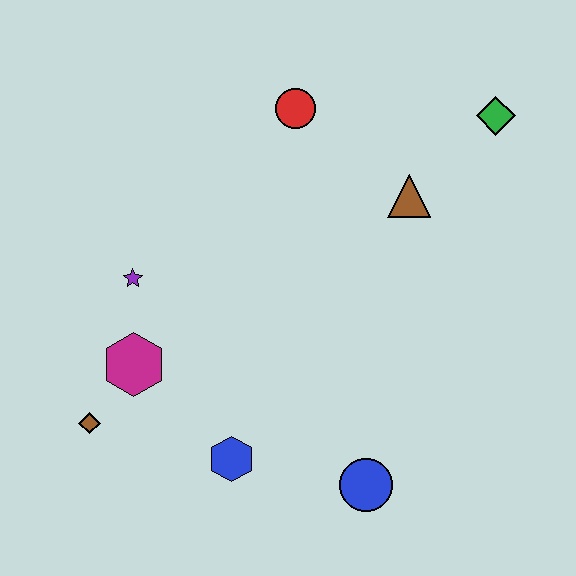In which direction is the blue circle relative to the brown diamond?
The blue circle is to the right of the brown diamond.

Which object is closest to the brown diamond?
The magenta hexagon is closest to the brown diamond.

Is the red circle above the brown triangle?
Yes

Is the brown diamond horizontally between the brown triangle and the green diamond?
No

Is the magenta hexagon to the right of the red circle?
No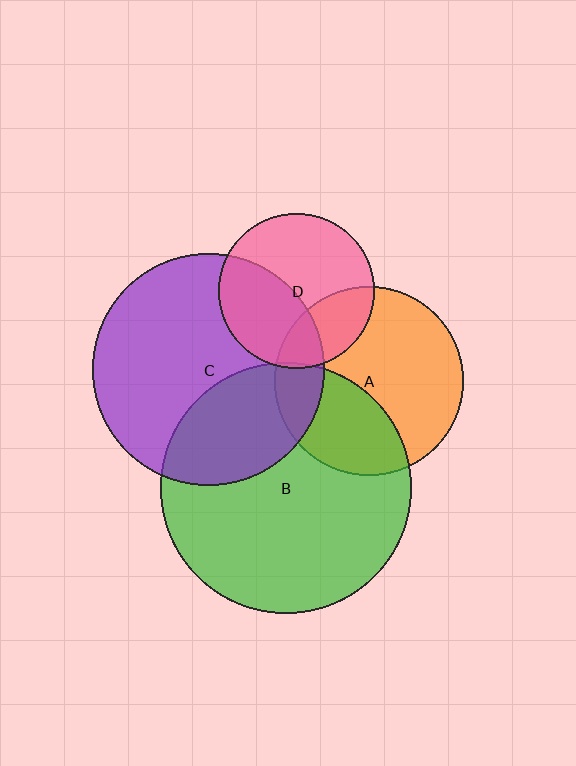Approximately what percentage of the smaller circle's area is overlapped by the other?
Approximately 30%.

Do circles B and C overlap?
Yes.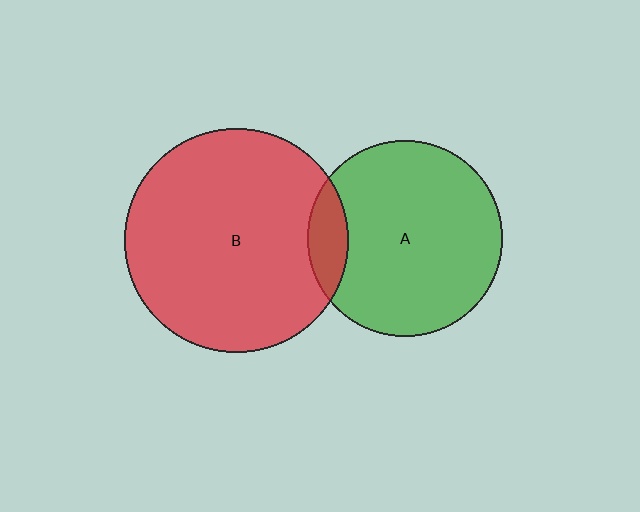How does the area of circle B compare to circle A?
Approximately 1.3 times.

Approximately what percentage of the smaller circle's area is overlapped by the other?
Approximately 10%.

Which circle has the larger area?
Circle B (red).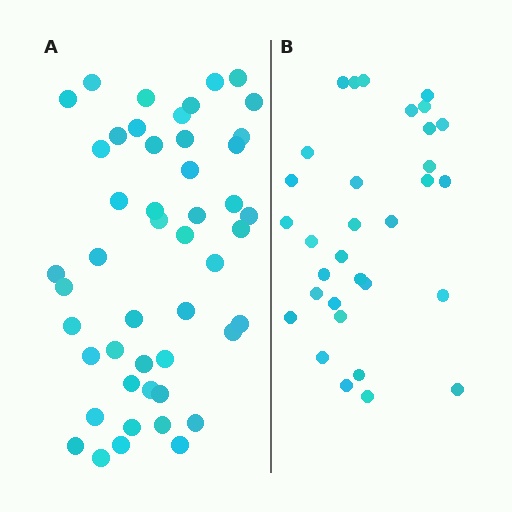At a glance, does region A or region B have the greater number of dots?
Region A (the left region) has more dots.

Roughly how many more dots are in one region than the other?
Region A has approximately 15 more dots than region B.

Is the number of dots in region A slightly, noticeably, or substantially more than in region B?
Region A has substantially more. The ratio is roughly 1.5 to 1.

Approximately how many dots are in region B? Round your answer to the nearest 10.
About 30 dots. (The exact count is 32, which rounds to 30.)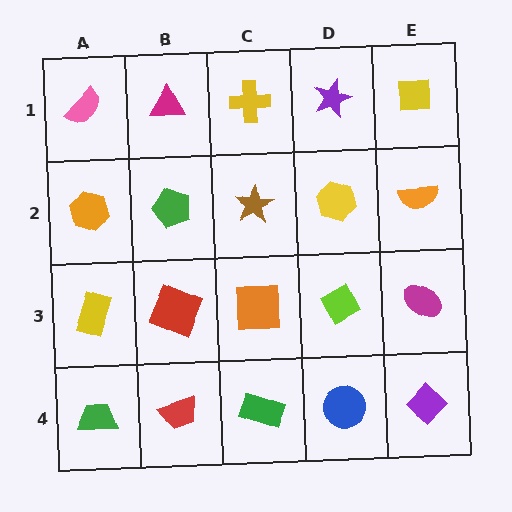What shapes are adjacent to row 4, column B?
A red square (row 3, column B), a green trapezoid (row 4, column A), a green rectangle (row 4, column C).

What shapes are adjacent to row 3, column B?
A green pentagon (row 2, column B), a red trapezoid (row 4, column B), a yellow rectangle (row 3, column A), an orange square (row 3, column C).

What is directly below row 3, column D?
A blue circle.